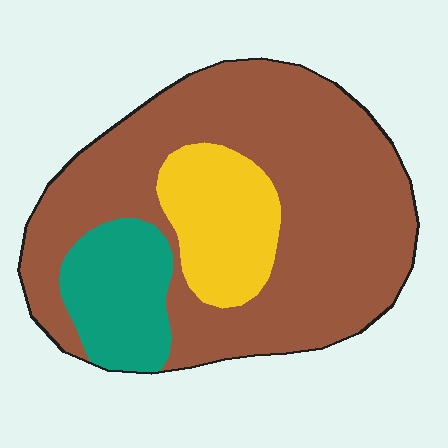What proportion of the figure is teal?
Teal takes up about one sixth (1/6) of the figure.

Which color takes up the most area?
Brown, at roughly 70%.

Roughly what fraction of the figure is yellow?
Yellow takes up less than a sixth of the figure.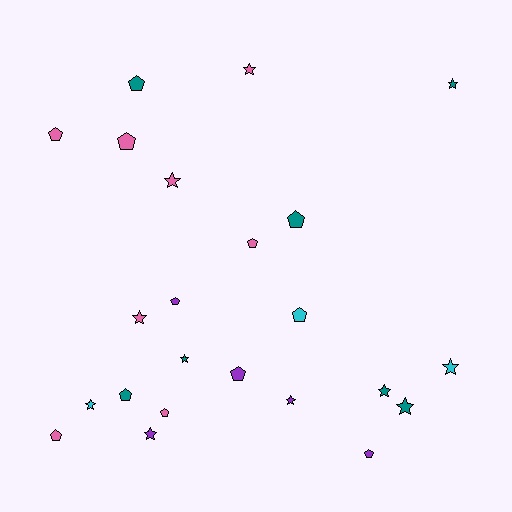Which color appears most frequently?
Pink, with 8 objects.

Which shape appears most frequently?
Pentagon, with 12 objects.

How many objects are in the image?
There are 23 objects.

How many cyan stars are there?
There are 2 cyan stars.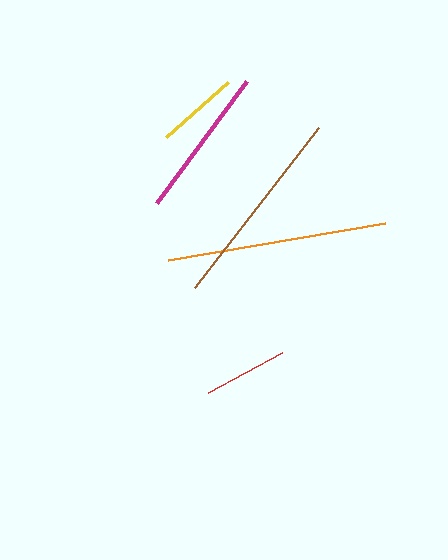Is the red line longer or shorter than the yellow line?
The red line is longer than the yellow line.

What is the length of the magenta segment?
The magenta segment is approximately 152 pixels long.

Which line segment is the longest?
The orange line is the longest at approximately 220 pixels.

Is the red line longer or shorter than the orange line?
The orange line is longer than the red line.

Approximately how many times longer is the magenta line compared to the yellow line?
The magenta line is approximately 1.8 times the length of the yellow line.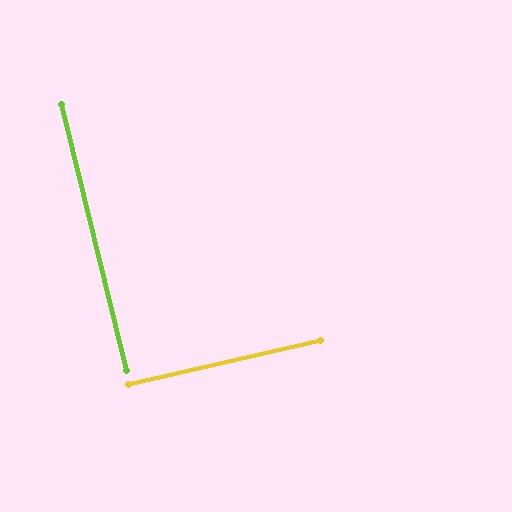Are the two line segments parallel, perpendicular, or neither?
Perpendicular — they meet at approximately 89°.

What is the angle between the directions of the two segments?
Approximately 89 degrees.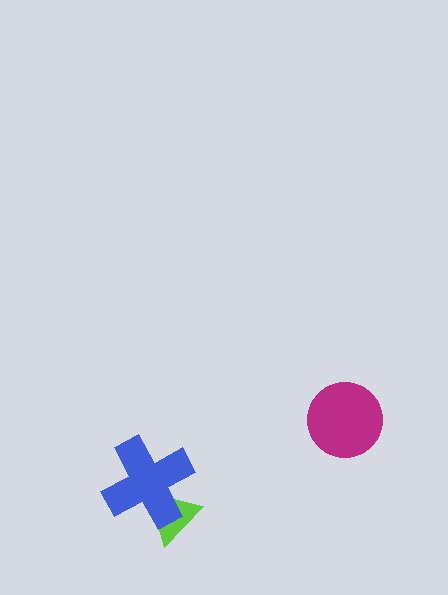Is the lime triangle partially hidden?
Yes, it is partially covered by another shape.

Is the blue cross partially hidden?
No, no other shape covers it.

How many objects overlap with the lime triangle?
1 object overlaps with the lime triangle.